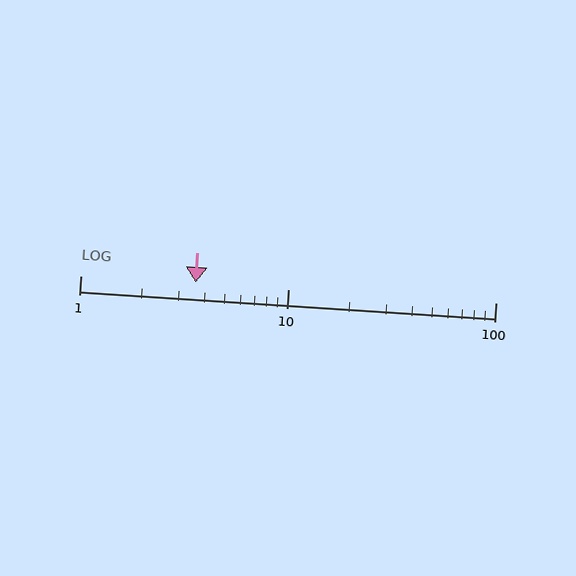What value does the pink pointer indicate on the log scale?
The pointer indicates approximately 3.6.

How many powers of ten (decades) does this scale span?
The scale spans 2 decades, from 1 to 100.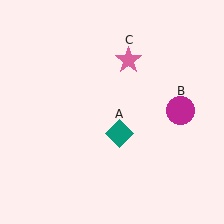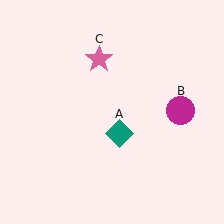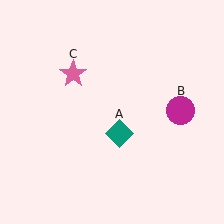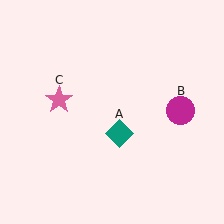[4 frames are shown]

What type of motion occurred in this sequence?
The pink star (object C) rotated counterclockwise around the center of the scene.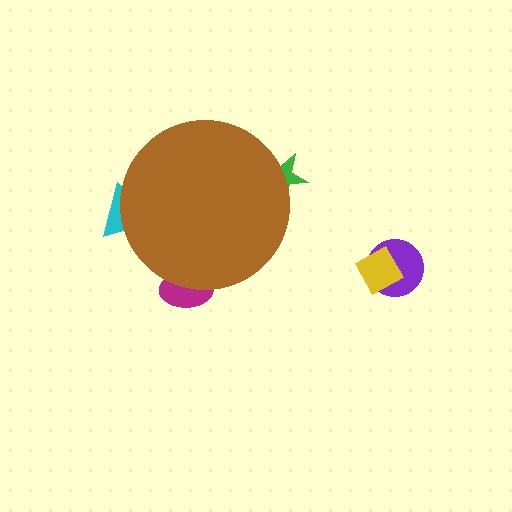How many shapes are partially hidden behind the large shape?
3 shapes are partially hidden.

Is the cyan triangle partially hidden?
Yes, the cyan triangle is partially hidden behind the brown circle.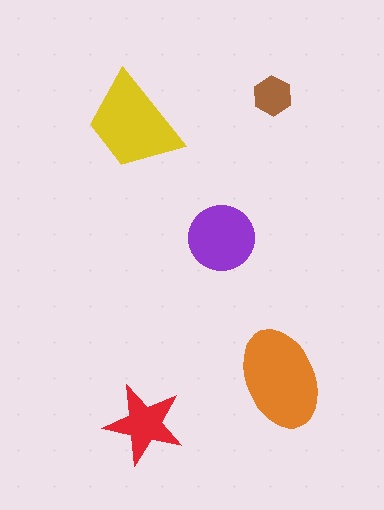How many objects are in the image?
There are 5 objects in the image.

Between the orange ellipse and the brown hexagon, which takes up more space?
The orange ellipse.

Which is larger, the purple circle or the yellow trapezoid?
The yellow trapezoid.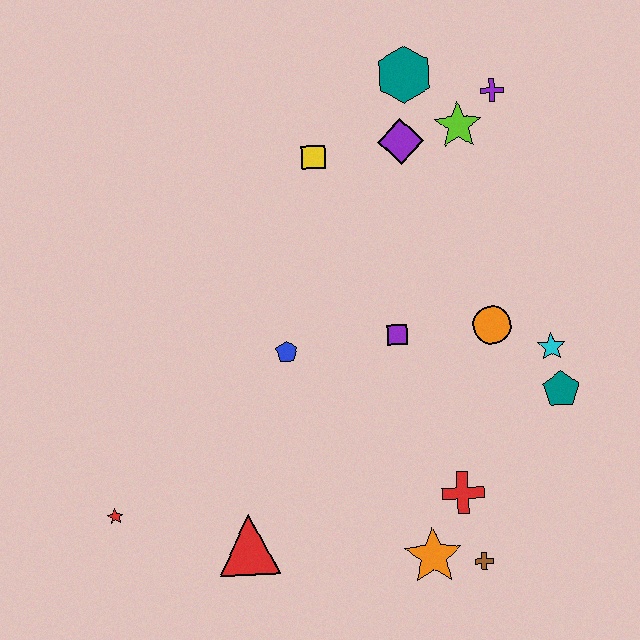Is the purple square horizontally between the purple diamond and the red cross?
No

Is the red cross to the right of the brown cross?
No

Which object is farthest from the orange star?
The teal hexagon is farthest from the orange star.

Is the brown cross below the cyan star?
Yes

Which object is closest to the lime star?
The purple cross is closest to the lime star.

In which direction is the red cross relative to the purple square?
The red cross is below the purple square.